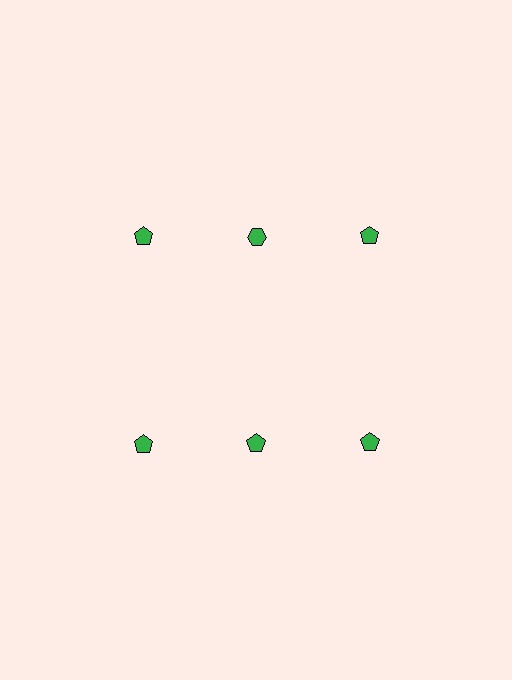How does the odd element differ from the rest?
It has a different shape: hexagon instead of pentagon.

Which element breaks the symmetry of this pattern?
The green hexagon in the top row, second from left column breaks the symmetry. All other shapes are green pentagons.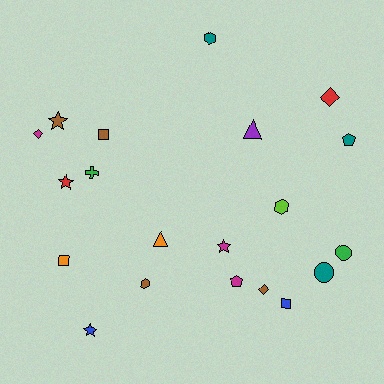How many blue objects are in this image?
There are 2 blue objects.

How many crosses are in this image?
There is 1 cross.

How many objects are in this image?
There are 20 objects.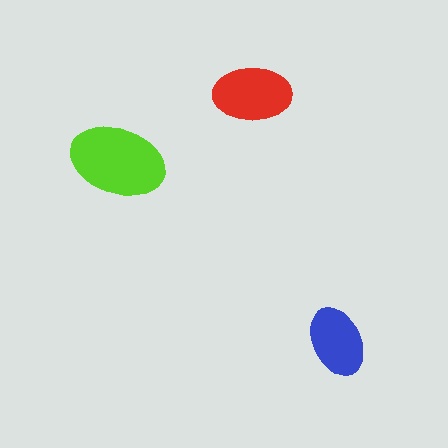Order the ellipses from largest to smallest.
the lime one, the red one, the blue one.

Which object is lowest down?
The blue ellipse is bottommost.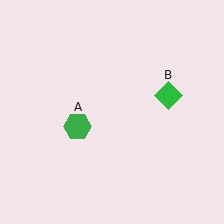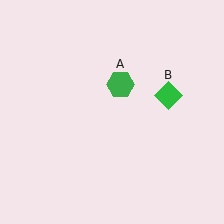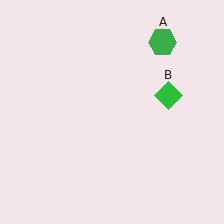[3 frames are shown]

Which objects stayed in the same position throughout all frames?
Green diamond (object B) remained stationary.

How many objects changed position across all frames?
1 object changed position: green hexagon (object A).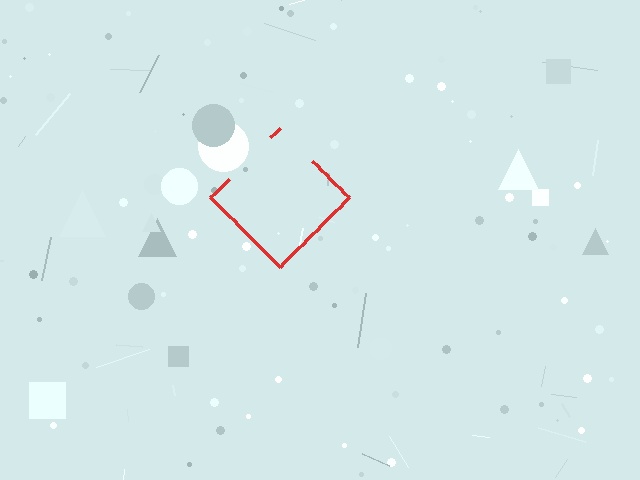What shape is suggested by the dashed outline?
The dashed outline suggests a diamond.